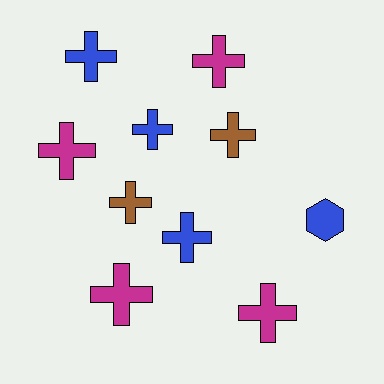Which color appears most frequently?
Magenta, with 4 objects.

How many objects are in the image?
There are 10 objects.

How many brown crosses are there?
There are 2 brown crosses.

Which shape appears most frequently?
Cross, with 9 objects.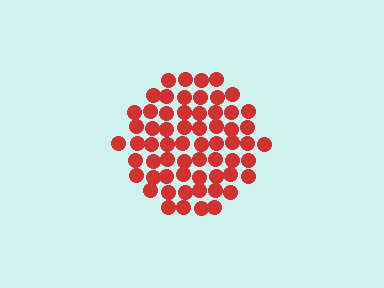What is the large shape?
The large shape is a circle.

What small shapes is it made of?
It is made of small circles.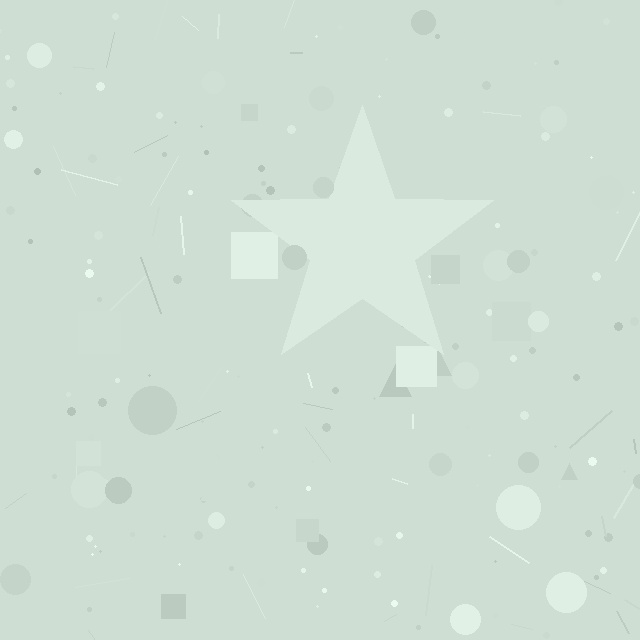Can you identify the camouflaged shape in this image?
The camouflaged shape is a star.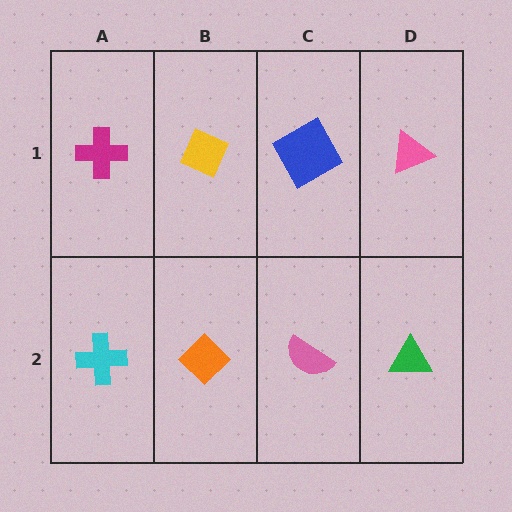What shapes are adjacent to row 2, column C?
A blue square (row 1, column C), an orange diamond (row 2, column B), a green triangle (row 2, column D).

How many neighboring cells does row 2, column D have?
2.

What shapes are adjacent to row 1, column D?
A green triangle (row 2, column D), a blue square (row 1, column C).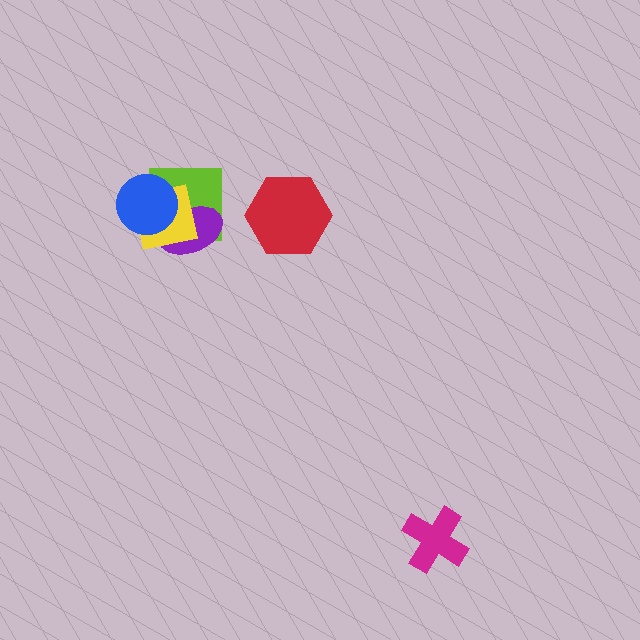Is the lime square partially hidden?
Yes, it is partially covered by another shape.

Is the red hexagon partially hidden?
No, no other shape covers it.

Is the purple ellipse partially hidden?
Yes, it is partially covered by another shape.